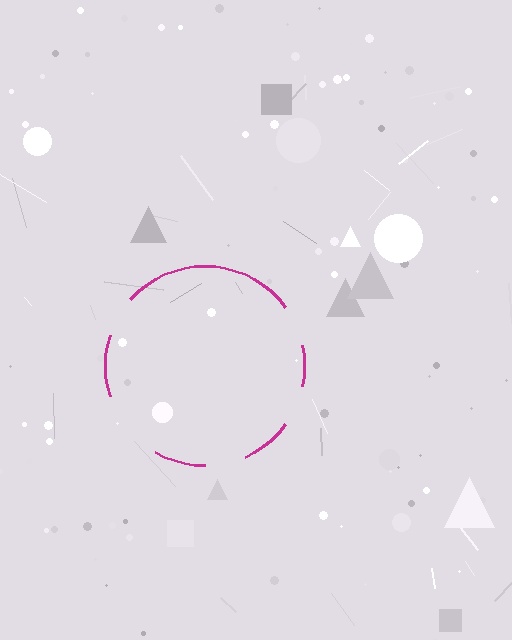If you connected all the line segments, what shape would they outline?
They would outline a circle.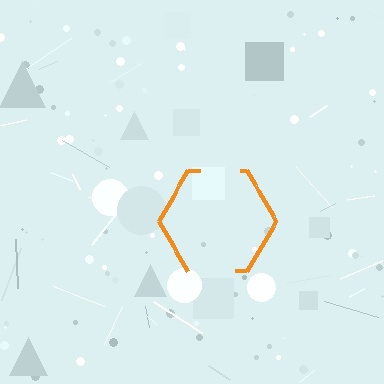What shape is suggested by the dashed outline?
The dashed outline suggests a hexagon.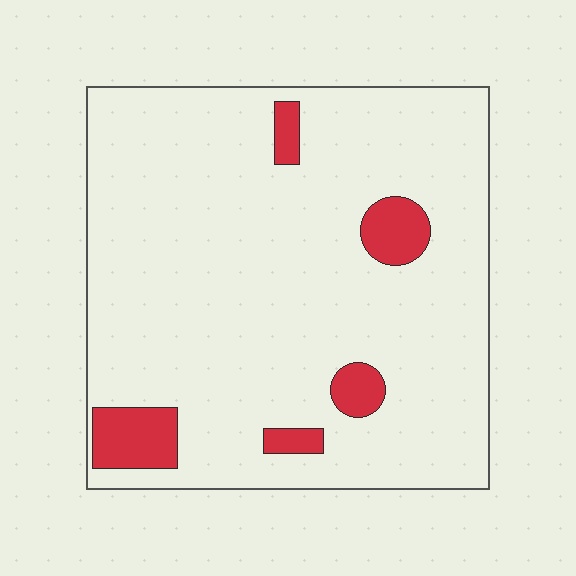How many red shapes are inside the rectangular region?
5.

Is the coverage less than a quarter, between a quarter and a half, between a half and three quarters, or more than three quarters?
Less than a quarter.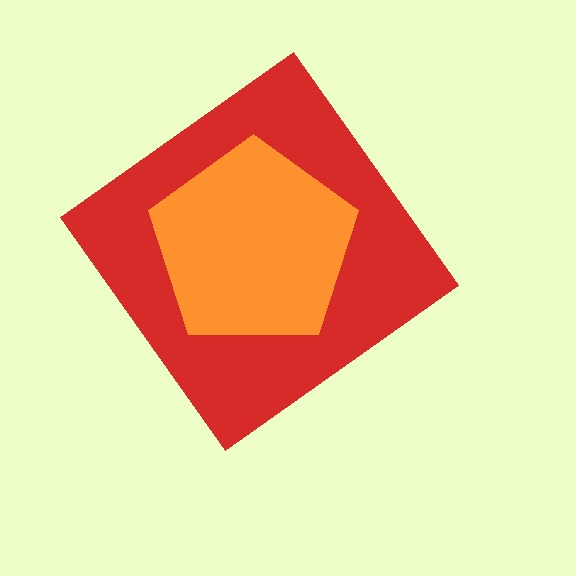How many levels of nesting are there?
2.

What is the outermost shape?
The red diamond.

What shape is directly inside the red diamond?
The orange pentagon.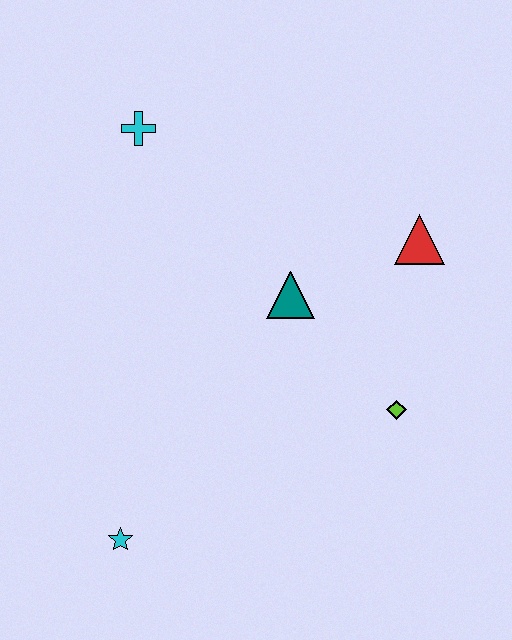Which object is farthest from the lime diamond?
The cyan cross is farthest from the lime diamond.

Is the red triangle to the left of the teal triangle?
No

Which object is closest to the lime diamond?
The teal triangle is closest to the lime diamond.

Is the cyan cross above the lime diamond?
Yes